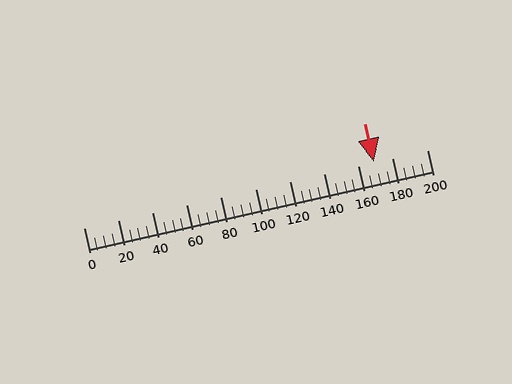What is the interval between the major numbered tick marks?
The major tick marks are spaced 20 units apart.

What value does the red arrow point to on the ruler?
The red arrow points to approximately 169.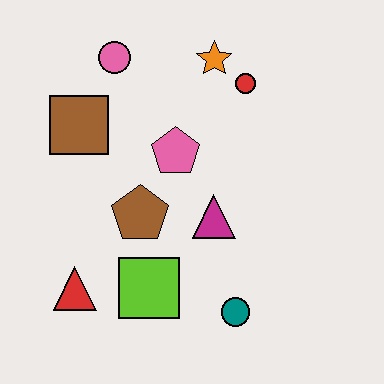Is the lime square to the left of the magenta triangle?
Yes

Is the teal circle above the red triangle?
No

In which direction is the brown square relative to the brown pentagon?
The brown square is above the brown pentagon.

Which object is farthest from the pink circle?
The teal circle is farthest from the pink circle.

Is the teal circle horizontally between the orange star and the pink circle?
No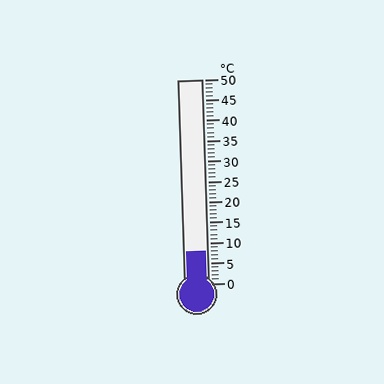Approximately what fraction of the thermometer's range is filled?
The thermometer is filled to approximately 15% of its range.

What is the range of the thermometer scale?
The thermometer scale ranges from 0°C to 50°C.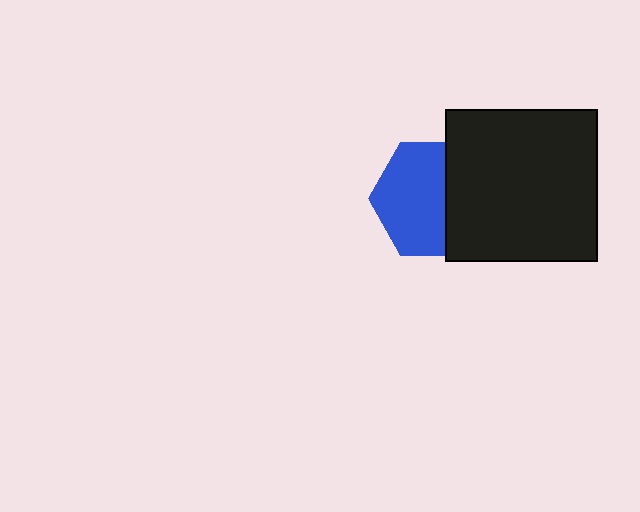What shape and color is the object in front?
The object in front is a black square.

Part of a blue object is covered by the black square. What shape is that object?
It is a hexagon.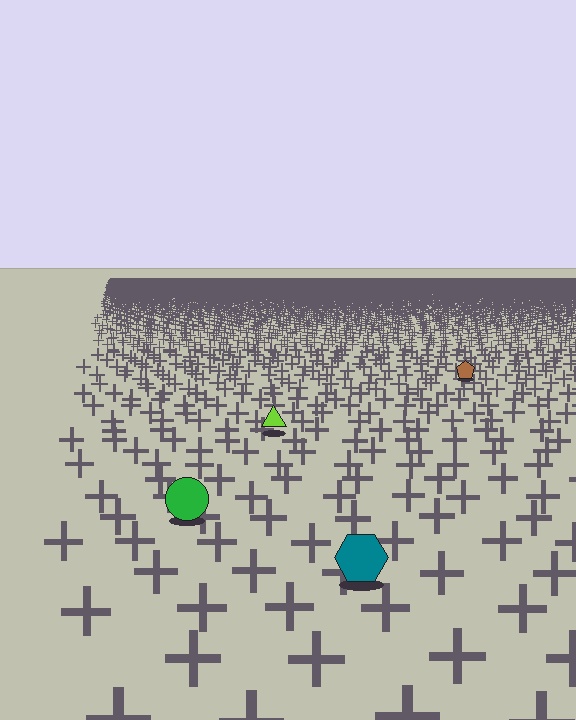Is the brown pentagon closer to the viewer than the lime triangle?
No. The lime triangle is closer — you can tell from the texture gradient: the ground texture is coarser near it.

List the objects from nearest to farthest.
From nearest to farthest: the teal hexagon, the green circle, the lime triangle, the brown pentagon.